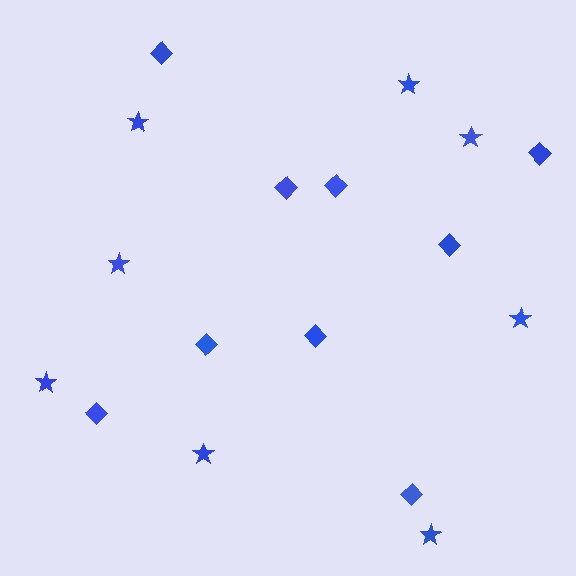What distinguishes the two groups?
There are 2 groups: one group of stars (8) and one group of diamonds (9).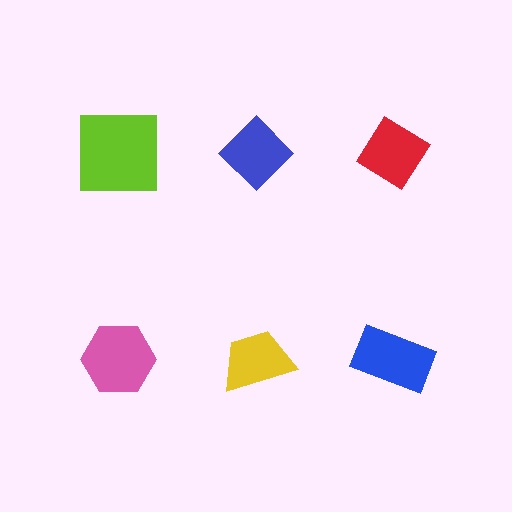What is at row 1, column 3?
A red diamond.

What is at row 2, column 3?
A blue rectangle.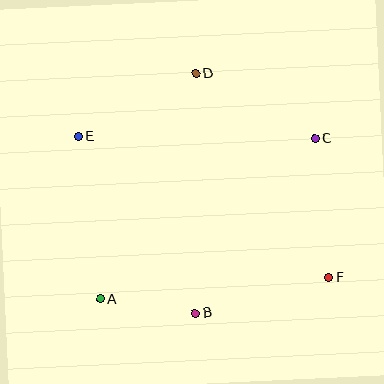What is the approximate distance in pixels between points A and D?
The distance between A and D is approximately 246 pixels.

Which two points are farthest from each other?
Points E and F are farthest from each other.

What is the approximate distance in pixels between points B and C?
The distance between B and C is approximately 212 pixels.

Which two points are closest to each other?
Points A and B are closest to each other.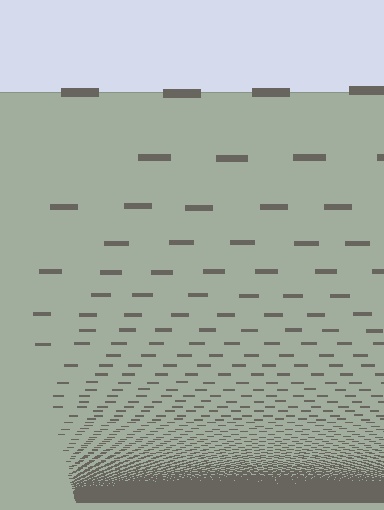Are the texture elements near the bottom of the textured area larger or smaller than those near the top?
Smaller. The gradient is inverted — elements near the bottom are smaller and denser.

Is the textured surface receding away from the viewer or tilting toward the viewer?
The surface appears to tilt toward the viewer. Texture elements get larger and sparser toward the top.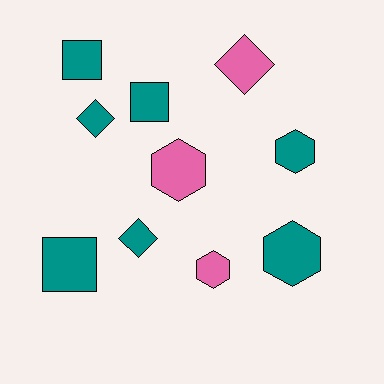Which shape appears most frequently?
Hexagon, with 4 objects.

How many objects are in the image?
There are 10 objects.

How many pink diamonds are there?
There is 1 pink diamond.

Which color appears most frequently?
Teal, with 7 objects.